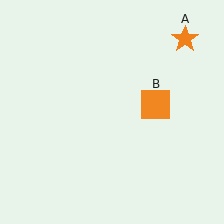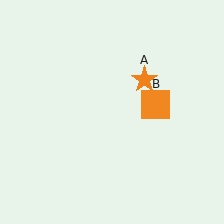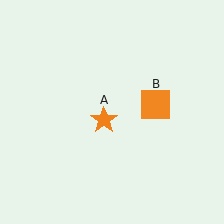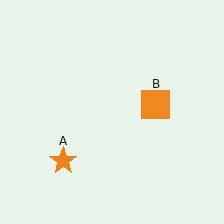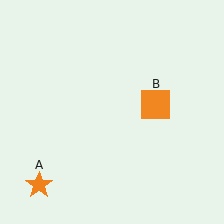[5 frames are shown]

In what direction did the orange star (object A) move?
The orange star (object A) moved down and to the left.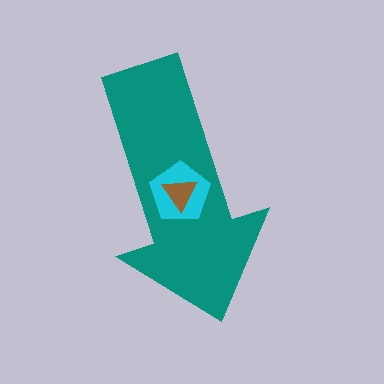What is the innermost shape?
The brown triangle.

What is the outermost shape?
The teal arrow.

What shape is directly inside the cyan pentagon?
The brown triangle.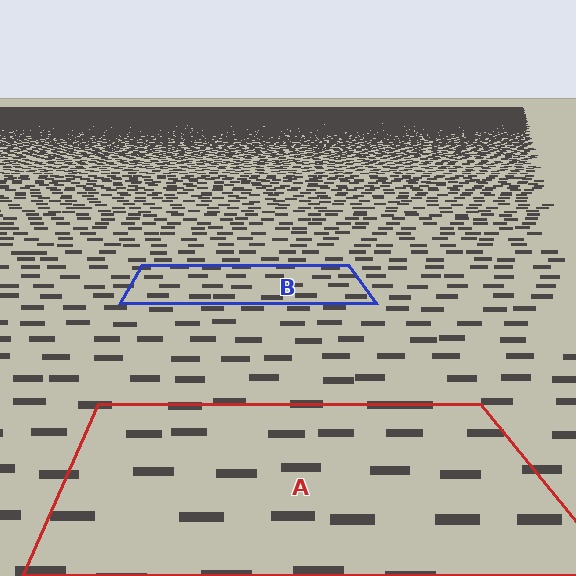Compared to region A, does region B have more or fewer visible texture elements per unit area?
Region B has more texture elements per unit area — they are packed more densely because it is farther away.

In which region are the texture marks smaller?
The texture marks are smaller in region B, because it is farther away.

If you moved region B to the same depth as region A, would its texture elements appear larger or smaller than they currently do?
They would appear larger. At a closer depth, the same texture elements are projected at a bigger on-screen size.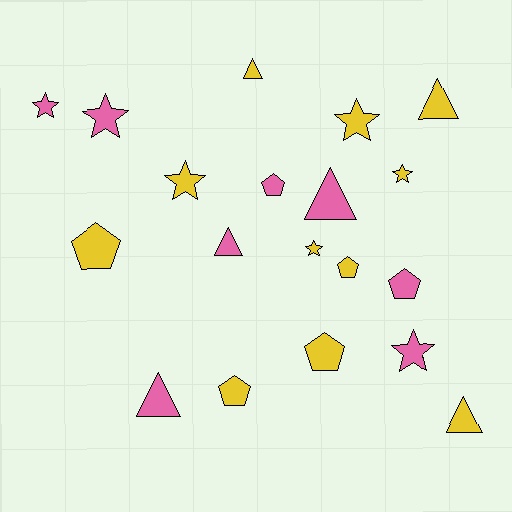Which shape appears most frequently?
Star, with 7 objects.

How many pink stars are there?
There are 3 pink stars.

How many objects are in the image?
There are 19 objects.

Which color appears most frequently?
Yellow, with 11 objects.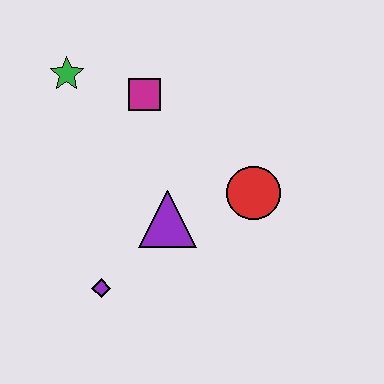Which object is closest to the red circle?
The purple triangle is closest to the red circle.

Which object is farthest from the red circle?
The green star is farthest from the red circle.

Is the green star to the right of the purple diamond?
No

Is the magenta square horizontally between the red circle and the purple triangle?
No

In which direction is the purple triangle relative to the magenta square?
The purple triangle is below the magenta square.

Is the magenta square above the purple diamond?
Yes